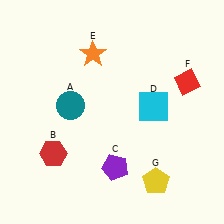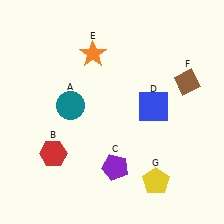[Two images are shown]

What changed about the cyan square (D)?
In Image 1, D is cyan. In Image 2, it changed to blue.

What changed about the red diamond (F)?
In Image 1, F is red. In Image 2, it changed to brown.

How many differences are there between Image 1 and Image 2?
There are 2 differences between the two images.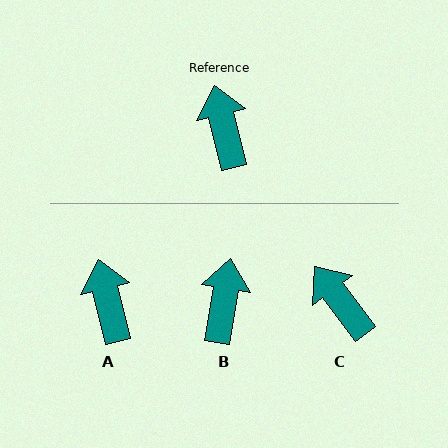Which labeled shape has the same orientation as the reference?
A.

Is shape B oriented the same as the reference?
No, it is off by about 23 degrees.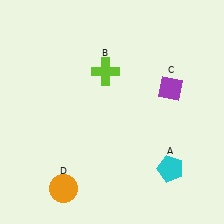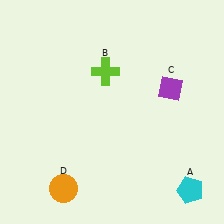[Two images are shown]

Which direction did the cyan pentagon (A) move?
The cyan pentagon (A) moved down.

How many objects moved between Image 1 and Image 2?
1 object moved between the two images.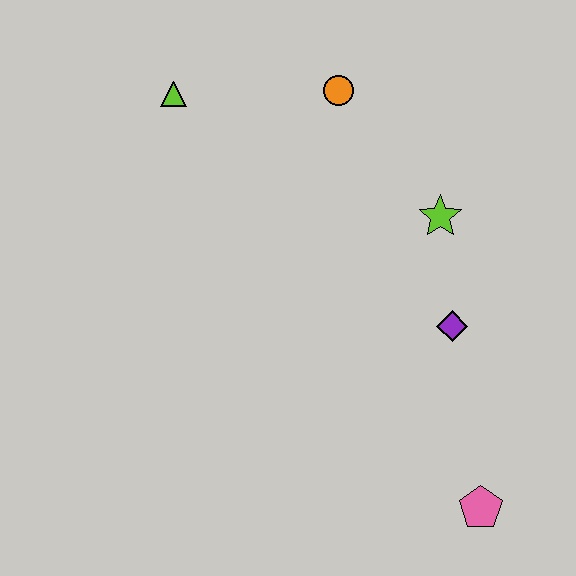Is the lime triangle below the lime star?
No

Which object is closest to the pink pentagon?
The purple diamond is closest to the pink pentagon.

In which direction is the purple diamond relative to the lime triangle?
The purple diamond is to the right of the lime triangle.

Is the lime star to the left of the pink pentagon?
Yes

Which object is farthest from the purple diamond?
The lime triangle is farthest from the purple diamond.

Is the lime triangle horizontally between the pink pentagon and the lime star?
No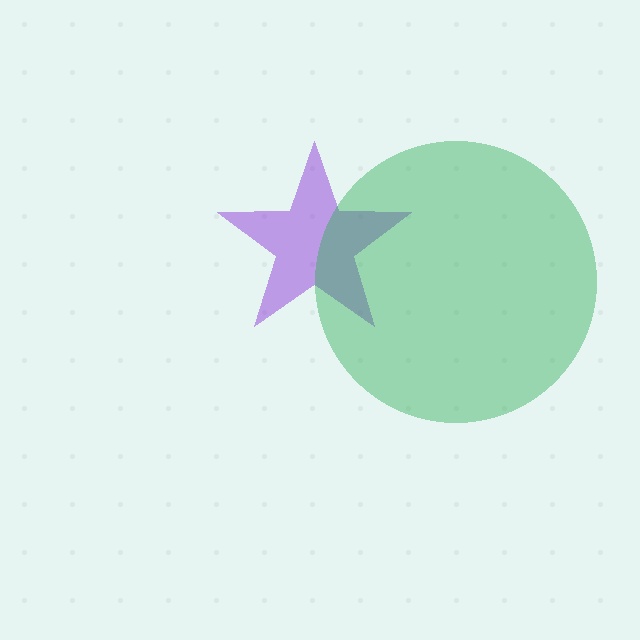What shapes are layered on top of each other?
The layered shapes are: a purple star, a green circle.